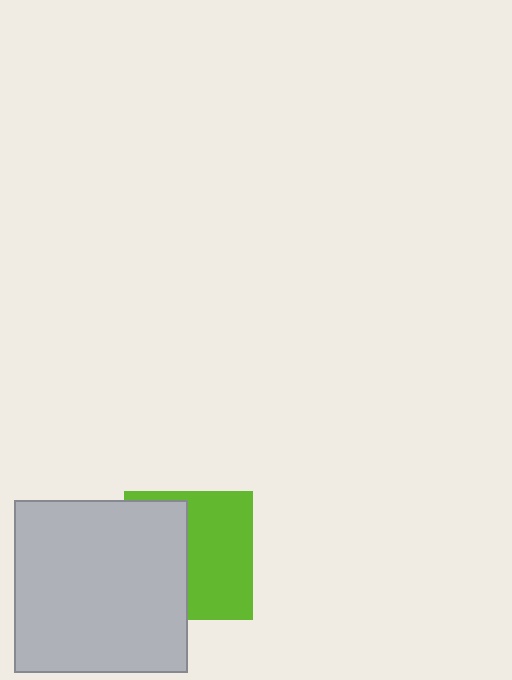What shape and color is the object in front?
The object in front is a light gray square.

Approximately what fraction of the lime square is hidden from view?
Roughly 46% of the lime square is hidden behind the light gray square.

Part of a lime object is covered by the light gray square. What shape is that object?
It is a square.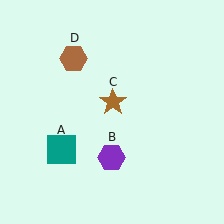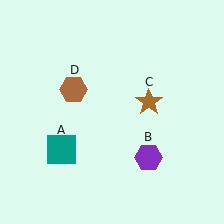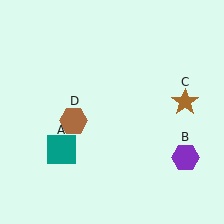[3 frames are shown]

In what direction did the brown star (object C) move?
The brown star (object C) moved right.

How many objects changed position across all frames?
3 objects changed position: purple hexagon (object B), brown star (object C), brown hexagon (object D).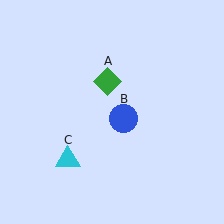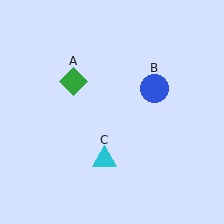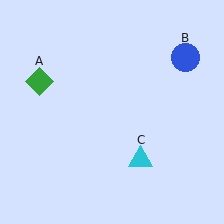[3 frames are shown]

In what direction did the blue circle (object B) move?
The blue circle (object B) moved up and to the right.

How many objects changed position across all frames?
3 objects changed position: green diamond (object A), blue circle (object B), cyan triangle (object C).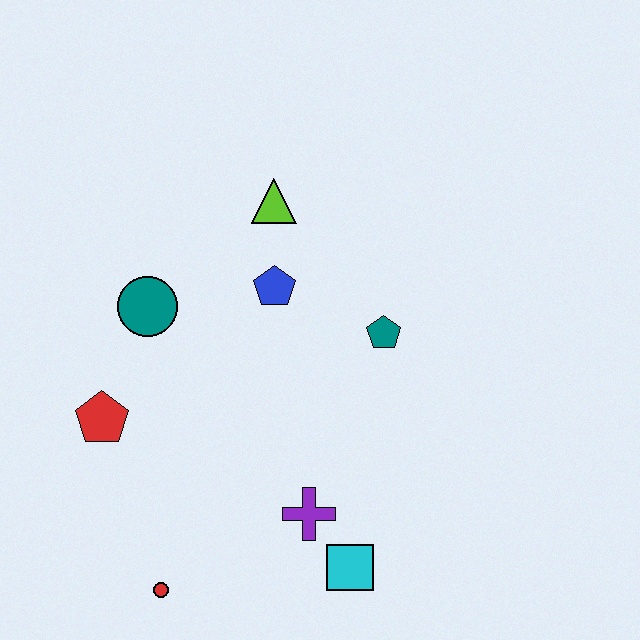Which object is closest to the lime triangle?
The blue pentagon is closest to the lime triangle.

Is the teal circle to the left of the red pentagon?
No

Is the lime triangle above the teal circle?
Yes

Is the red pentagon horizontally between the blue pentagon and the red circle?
No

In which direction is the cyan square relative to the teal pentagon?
The cyan square is below the teal pentagon.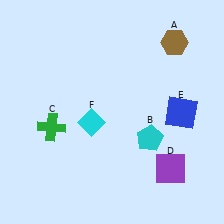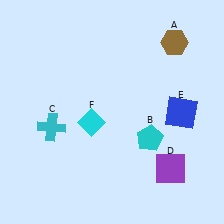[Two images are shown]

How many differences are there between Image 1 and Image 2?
There is 1 difference between the two images.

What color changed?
The cross (C) changed from green in Image 1 to cyan in Image 2.